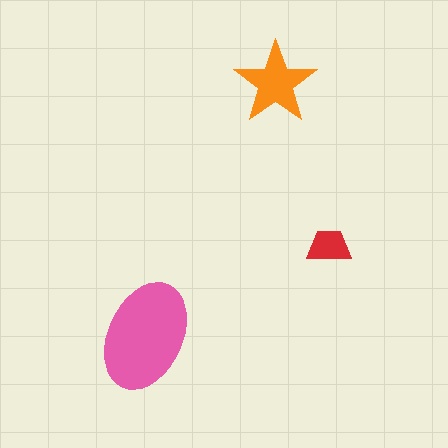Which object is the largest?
The pink ellipse.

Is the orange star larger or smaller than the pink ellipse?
Smaller.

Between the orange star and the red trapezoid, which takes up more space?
The orange star.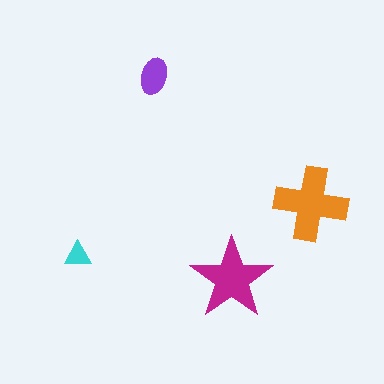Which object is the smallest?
The cyan triangle.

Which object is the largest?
The orange cross.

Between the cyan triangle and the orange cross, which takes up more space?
The orange cross.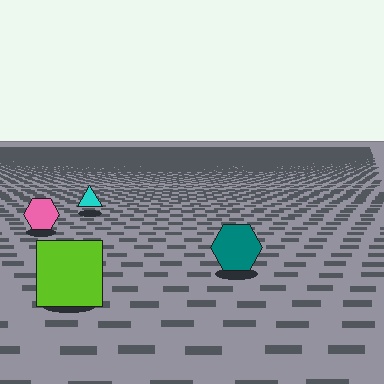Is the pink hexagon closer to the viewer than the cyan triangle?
Yes. The pink hexagon is closer — you can tell from the texture gradient: the ground texture is coarser near it.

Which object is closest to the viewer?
The lime square is closest. The texture marks near it are larger and more spread out.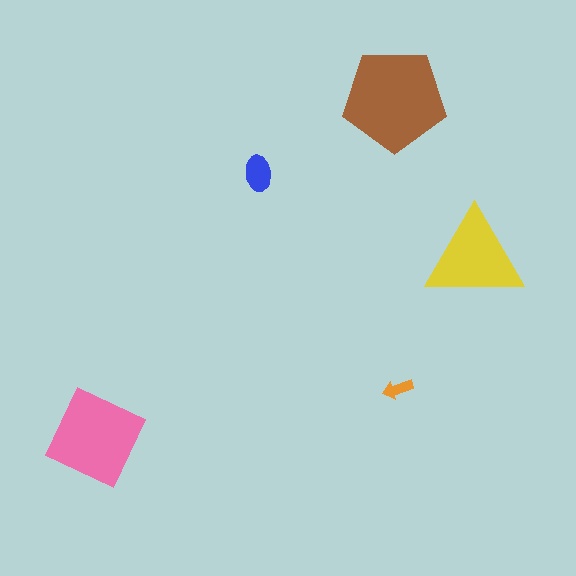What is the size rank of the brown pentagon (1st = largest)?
1st.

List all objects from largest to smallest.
The brown pentagon, the pink diamond, the yellow triangle, the blue ellipse, the orange arrow.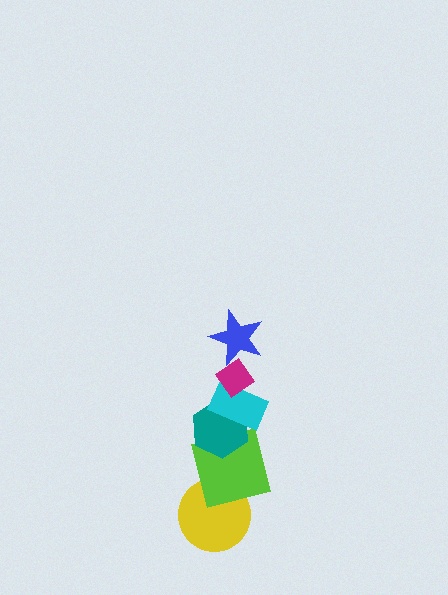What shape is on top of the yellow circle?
The lime square is on top of the yellow circle.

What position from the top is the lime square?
The lime square is 5th from the top.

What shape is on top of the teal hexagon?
The cyan rectangle is on top of the teal hexagon.